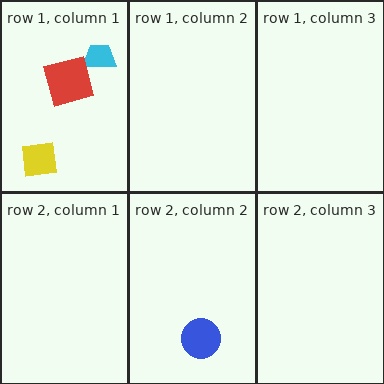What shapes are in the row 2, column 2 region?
The blue circle.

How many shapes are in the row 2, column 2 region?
1.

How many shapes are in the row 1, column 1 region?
3.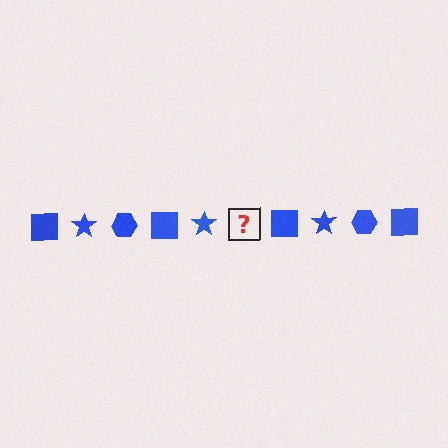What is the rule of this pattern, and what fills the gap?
The rule is that the pattern cycles through square, star, hexagon shapes in blue. The gap should be filled with a blue hexagon.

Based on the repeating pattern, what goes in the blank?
The blank should be a blue hexagon.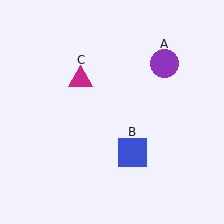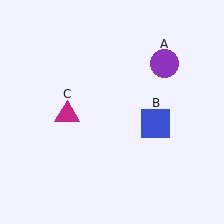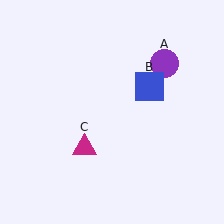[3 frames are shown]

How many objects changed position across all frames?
2 objects changed position: blue square (object B), magenta triangle (object C).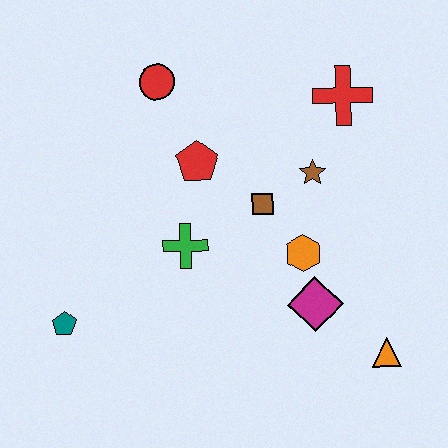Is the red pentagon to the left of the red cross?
Yes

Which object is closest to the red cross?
The brown star is closest to the red cross.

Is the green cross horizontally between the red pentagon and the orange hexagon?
No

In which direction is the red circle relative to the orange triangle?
The red circle is above the orange triangle.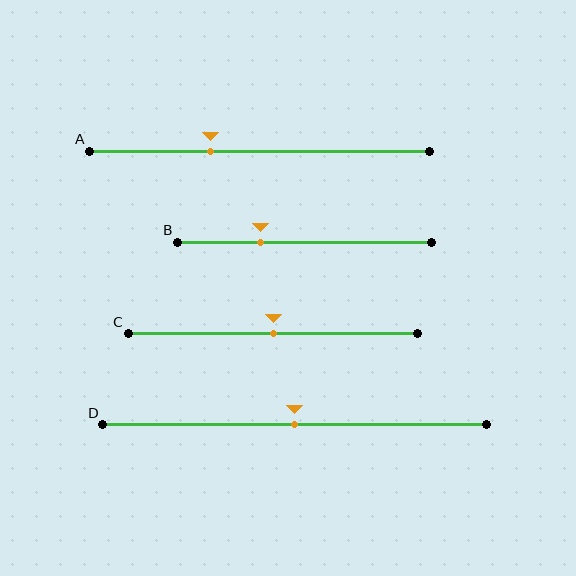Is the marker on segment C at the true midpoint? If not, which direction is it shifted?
Yes, the marker on segment C is at the true midpoint.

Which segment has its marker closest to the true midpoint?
Segment C has its marker closest to the true midpoint.